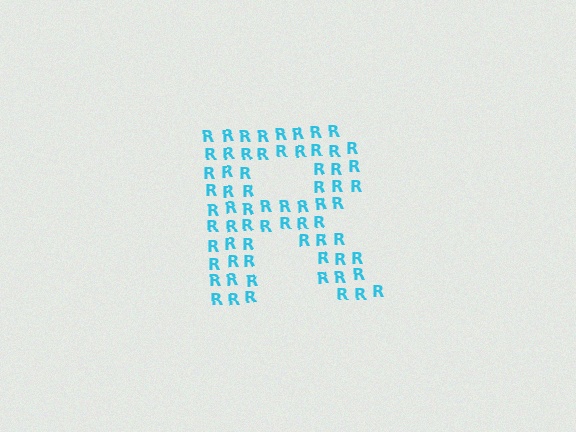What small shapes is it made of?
It is made of small letter R's.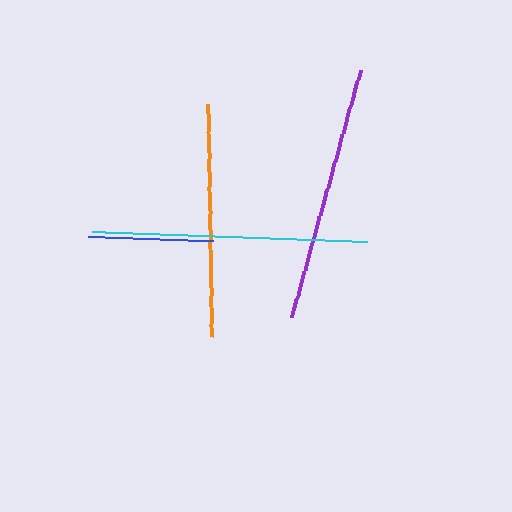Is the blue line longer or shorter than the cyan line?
The cyan line is longer than the blue line.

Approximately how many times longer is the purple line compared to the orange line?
The purple line is approximately 1.1 times the length of the orange line.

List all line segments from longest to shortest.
From longest to shortest: cyan, purple, orange, blue.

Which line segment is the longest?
The cyan line is the longest at approximately 275 pixels.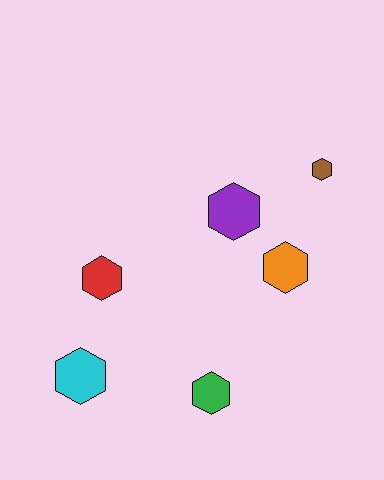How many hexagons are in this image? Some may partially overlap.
There are 6 hexagons.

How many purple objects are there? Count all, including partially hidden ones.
There is 1 purple object.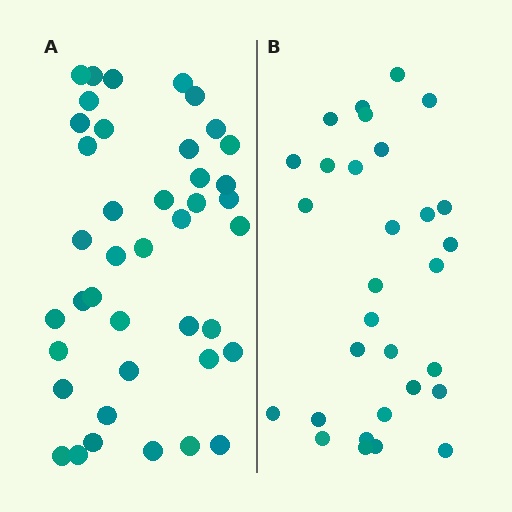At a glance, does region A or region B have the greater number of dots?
Region A (the left region) has more dots.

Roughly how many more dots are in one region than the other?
Region A has roughly 12 or so more dots than region B.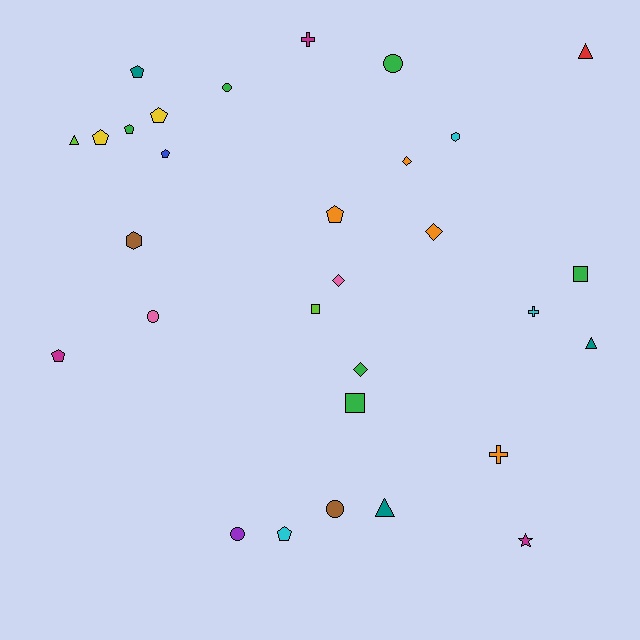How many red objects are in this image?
There is 1 red object.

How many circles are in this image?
There are 5 circles.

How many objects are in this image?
There are 30 objects.